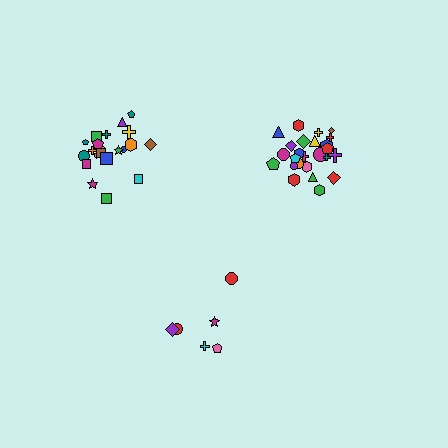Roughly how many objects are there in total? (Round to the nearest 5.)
Roughly 55 objects in total.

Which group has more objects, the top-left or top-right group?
The top-right group.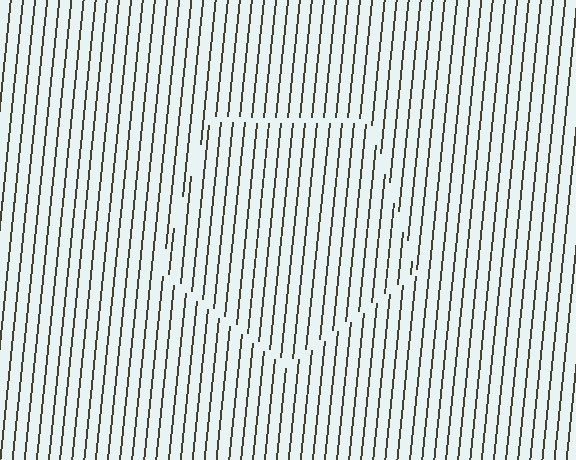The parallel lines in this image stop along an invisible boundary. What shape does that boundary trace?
An illusory pentagon. The interior of the shape contains the same grating, shifted by half a period — the contour is defined by the phase discontinuity where line-ends from the inner and outer gratings abut.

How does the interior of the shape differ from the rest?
The interior of the shape contains the same grating, shifted by half a period — the contour is defined by the phase discontinuity where line-ends from the inner and outer gratings abut.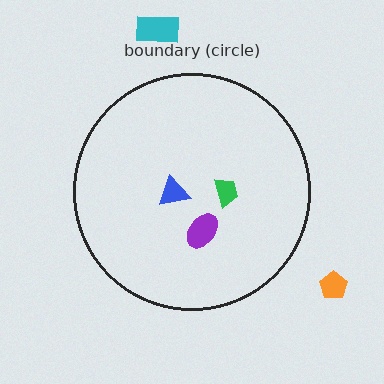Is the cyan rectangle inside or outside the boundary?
Outside.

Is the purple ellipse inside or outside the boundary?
Inside.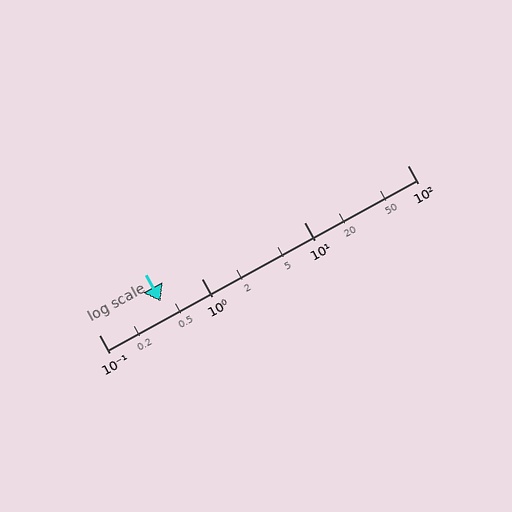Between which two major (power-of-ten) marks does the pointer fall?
The pointer is between 0.1 and 1.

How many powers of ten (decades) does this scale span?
The scale spans 3 decades, from 0.1 to 100.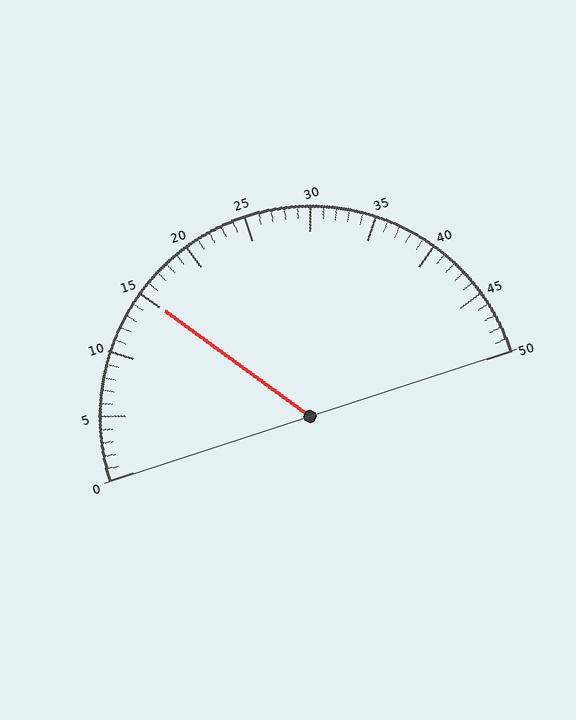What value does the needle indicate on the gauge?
The needle indicates approximately 15.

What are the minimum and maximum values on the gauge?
The gauge ranges from 0 to 50.